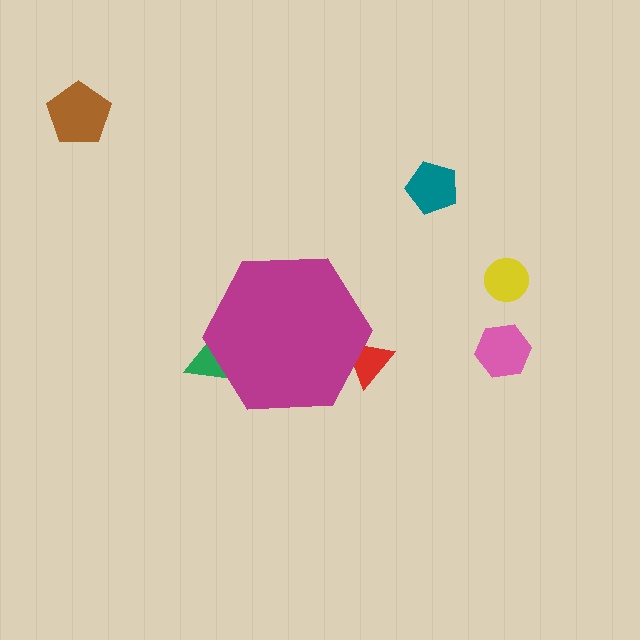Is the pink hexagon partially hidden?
No, the pink hexagon is fully visible.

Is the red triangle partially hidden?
Yes, the red triangle is partially hidden behind the magenta hexagon.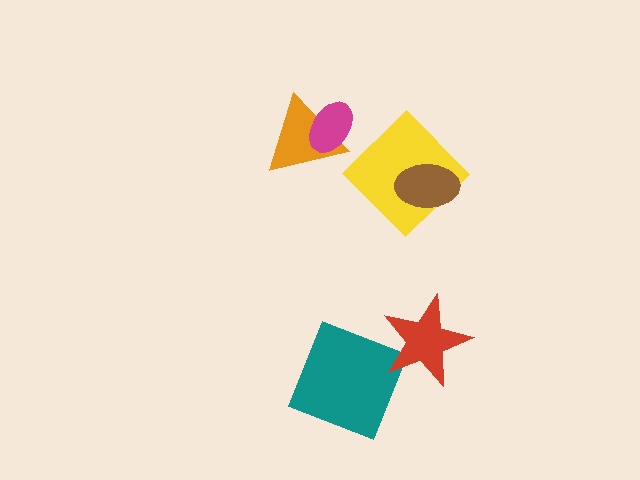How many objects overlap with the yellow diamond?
1 object overlaps with the yellow diamond.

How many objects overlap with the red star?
0 objects overlap with the red star.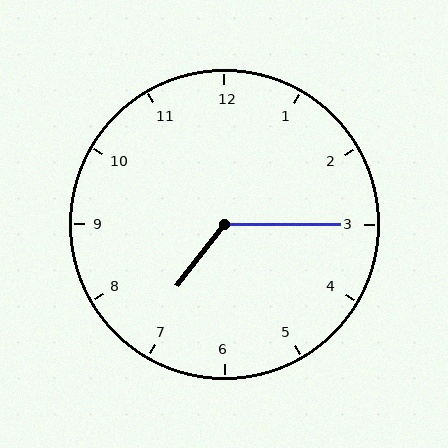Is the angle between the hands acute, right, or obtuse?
It is obtuse.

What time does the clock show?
7:15.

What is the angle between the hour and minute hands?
Approximately 128 degrees.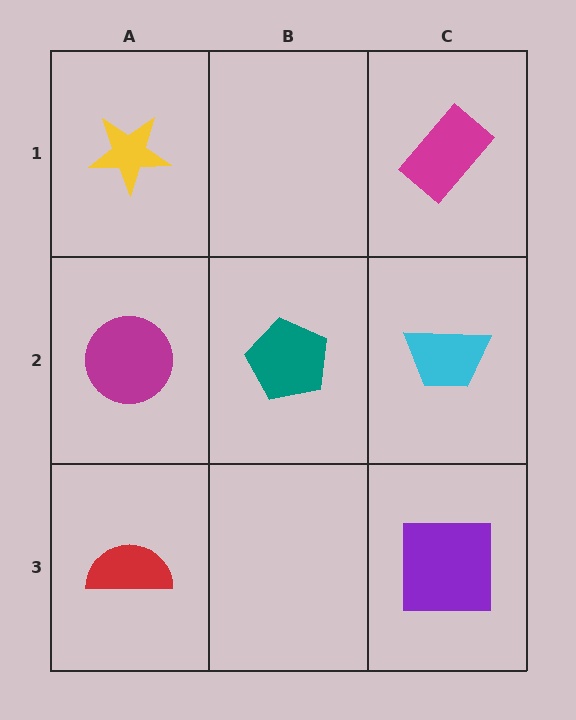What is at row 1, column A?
A yellow star.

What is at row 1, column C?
A magenta rectangle.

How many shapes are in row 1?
2 shapes.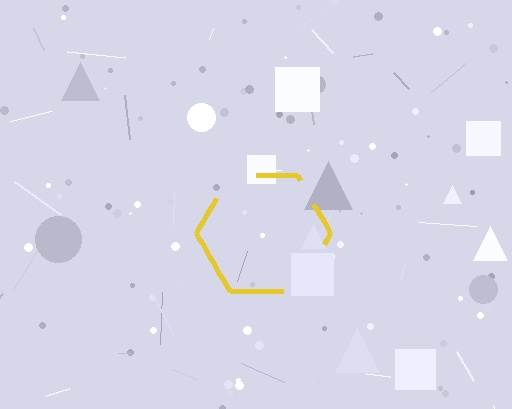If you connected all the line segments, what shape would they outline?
They would outline a hexagon.